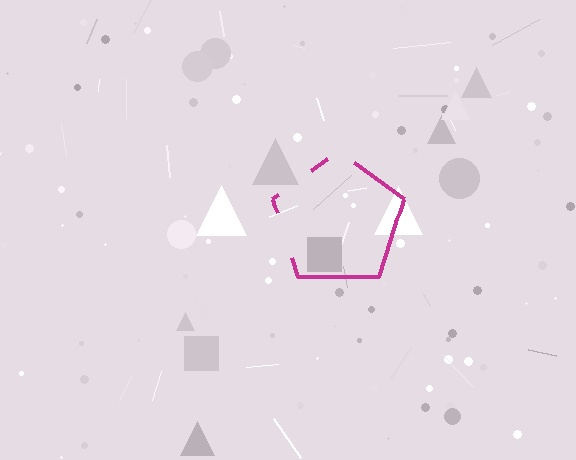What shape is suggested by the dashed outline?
The dashed outline suggests a pentagon.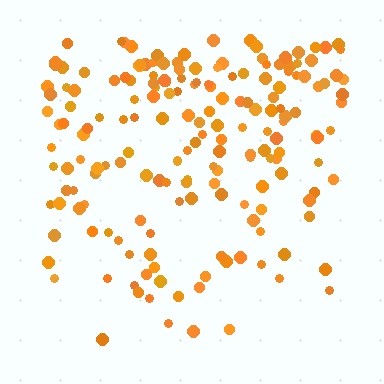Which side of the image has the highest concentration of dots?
The top.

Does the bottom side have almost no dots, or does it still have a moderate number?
Still a moderate number, just noticeably fewer than the top.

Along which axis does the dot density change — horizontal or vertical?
Vertical.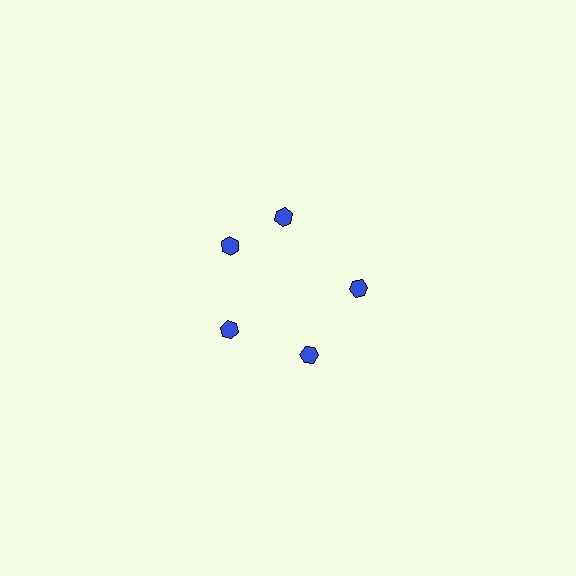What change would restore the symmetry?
The symmetry would be restored by rotating it back into even spacing with its neighbors so that all 5 hexagons sit at equal angles and equal distance from the center.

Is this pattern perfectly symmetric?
No. The 5 blue hexagons are arranged in a ring, but one element near the 1 o'clock position is rotated out of alignment along the ring, breaking the 5-fold rotational symmetry.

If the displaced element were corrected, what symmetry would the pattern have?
It would have 5-fold rotational symmetry — the pattern would map onto itself every 72 degrees.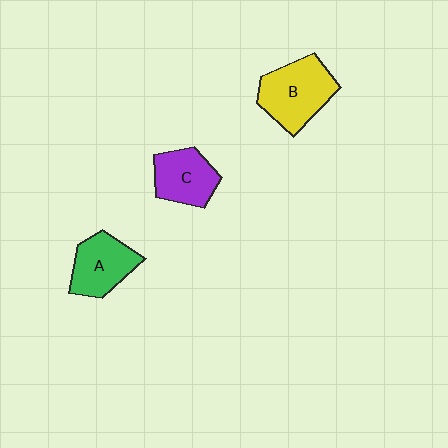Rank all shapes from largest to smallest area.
From largest to smallest: B (yellow), A (green), C (purple).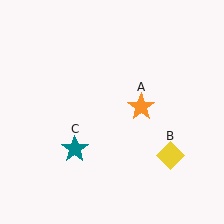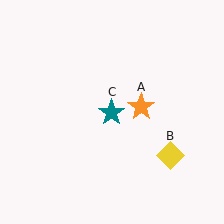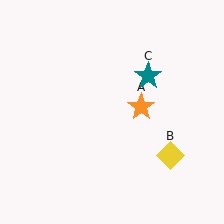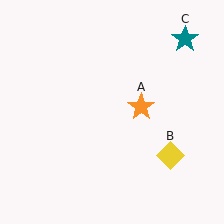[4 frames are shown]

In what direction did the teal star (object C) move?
The teal star (object C) moved up and to the right.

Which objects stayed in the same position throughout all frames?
Orange star (object A) and yellow diamond (object B) remained stationary.